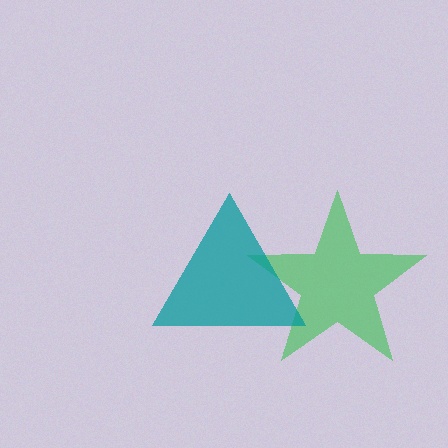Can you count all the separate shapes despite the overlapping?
Yes, there are 2 separate shapes.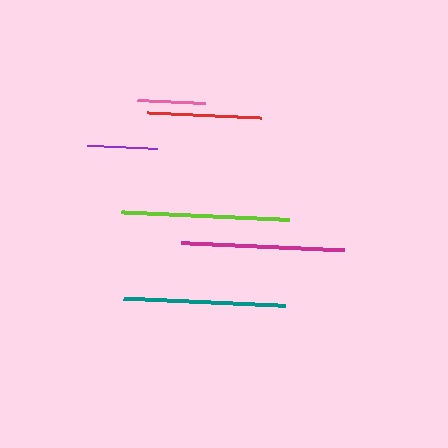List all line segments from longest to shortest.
From longest to shortest: lime, magenta, teal, red, purple, pink.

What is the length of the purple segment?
The purple segment is approximately 69 pixels long.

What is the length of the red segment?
The red segment is approximately 115 pixels long.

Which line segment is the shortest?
The pink line is the shortest at approximately 68 pixels.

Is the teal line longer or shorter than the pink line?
The teal line is longer than the pink line.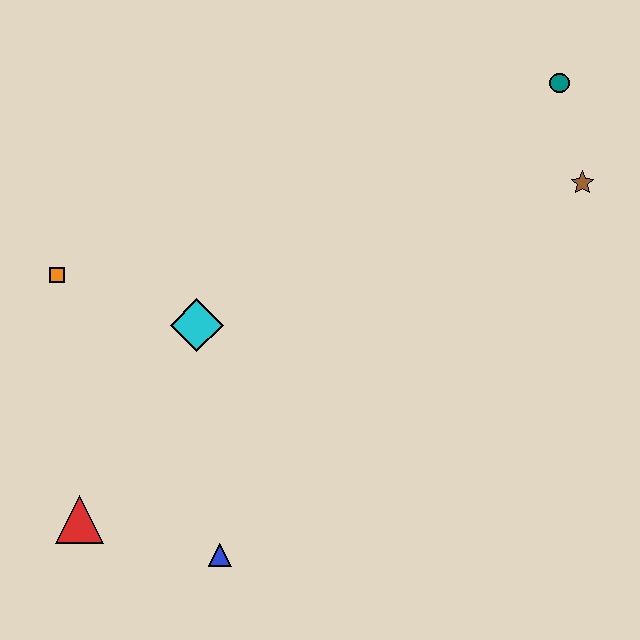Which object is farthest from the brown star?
The red triangle is farthest from the brown star.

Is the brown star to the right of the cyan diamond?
Yes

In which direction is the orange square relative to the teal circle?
The orange square is to the left of the teal circle.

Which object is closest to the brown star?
The teal circle is closest to the brown star.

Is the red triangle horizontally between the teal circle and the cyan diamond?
No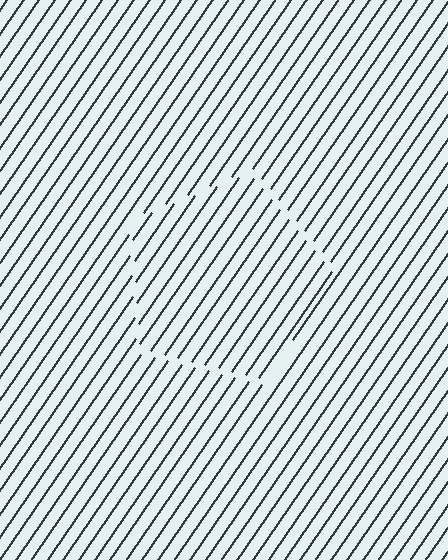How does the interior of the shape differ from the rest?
The interior of the shape contains the same grating, shifted by half a period — the contour is defined by the phase discontinuity where line-ends from the inner and outer gratings abut.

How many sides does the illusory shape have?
5 sides — the line-ends trace a pentagon.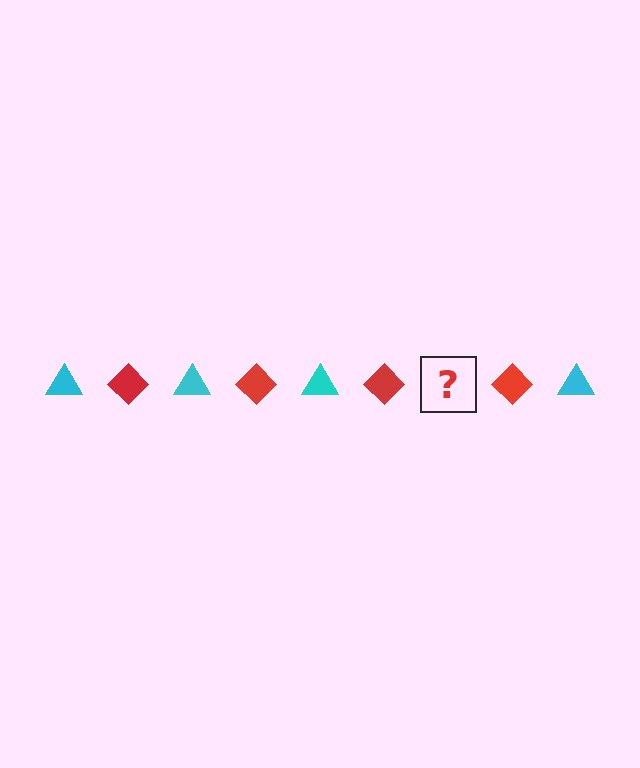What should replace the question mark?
The question mark should be replaced with a cyan triangle.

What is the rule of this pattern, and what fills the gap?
The rule is that the pattern alternates between cyan triangle and red diamond. The gap should be filled with a cyan triangle.